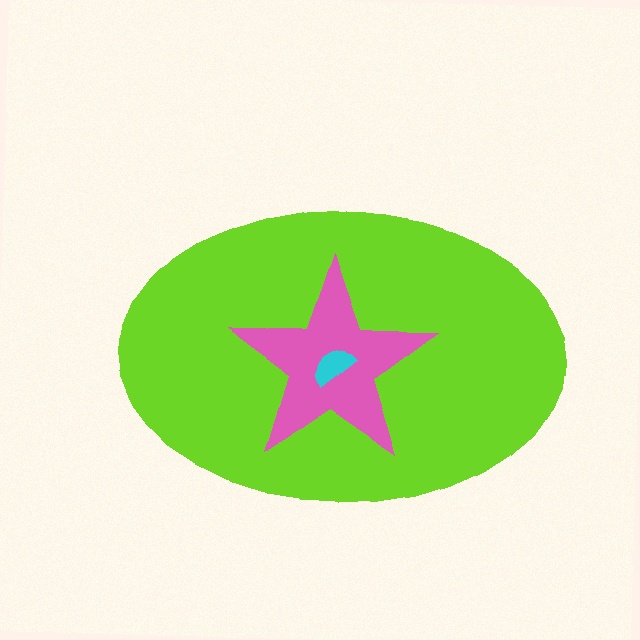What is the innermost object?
The cyan semicircle.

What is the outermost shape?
The lime ellipse.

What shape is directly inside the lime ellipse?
The pink star.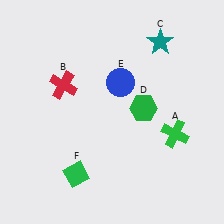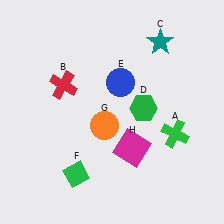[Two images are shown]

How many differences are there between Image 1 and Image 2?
There are 2 differences between the two images.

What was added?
An orange circle (G), a magenta square (H) were added in Image 2.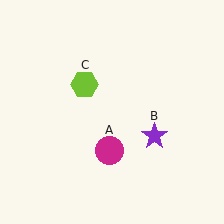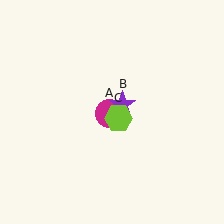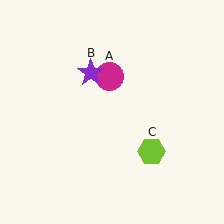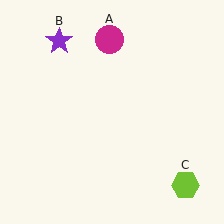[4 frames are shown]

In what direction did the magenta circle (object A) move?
The magenta circle (object A) moved up.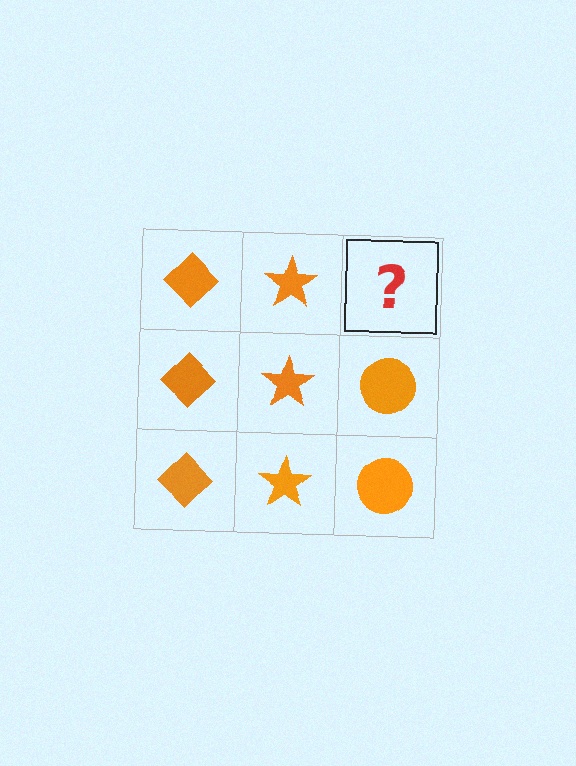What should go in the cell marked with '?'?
The missing cell should contain an orange circle.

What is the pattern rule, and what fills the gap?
The rule is that each column has a consistent shape. The gap should be filled with an orange circle.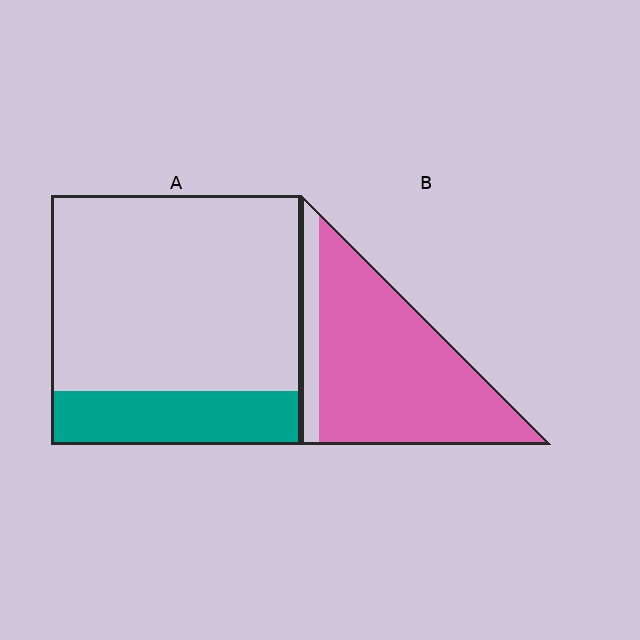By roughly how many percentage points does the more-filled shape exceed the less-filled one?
By roughly 65 percentage points (B over A).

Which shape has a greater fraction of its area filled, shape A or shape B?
Shape B.